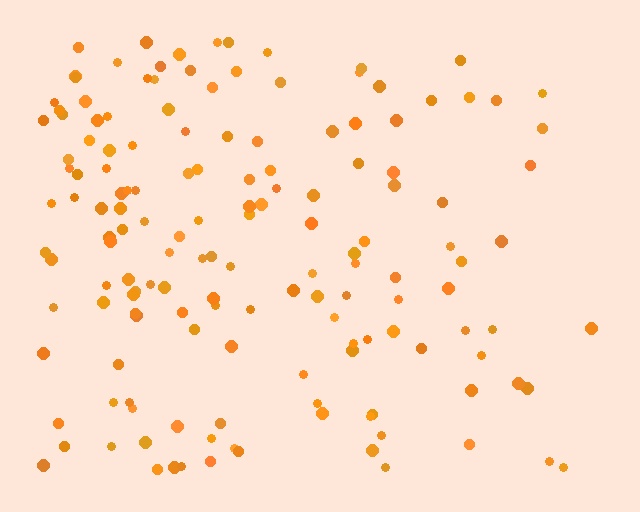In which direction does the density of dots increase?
From right to left, with the left side densest.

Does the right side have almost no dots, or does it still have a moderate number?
Still a moderate number, just noticeably fewer than the left.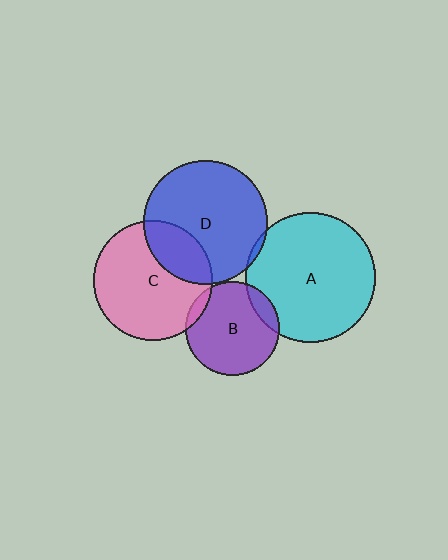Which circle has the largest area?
Circle A (cyan).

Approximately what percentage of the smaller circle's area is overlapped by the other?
Approximately 10%.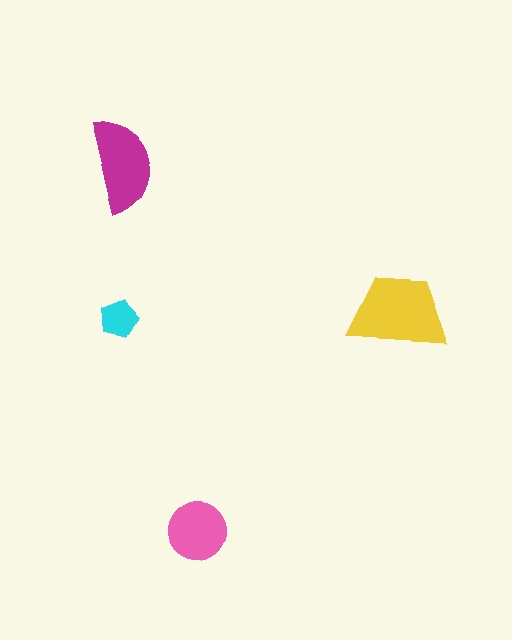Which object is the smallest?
The cyan pentagon.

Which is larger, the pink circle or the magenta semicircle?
The magenta semicircle.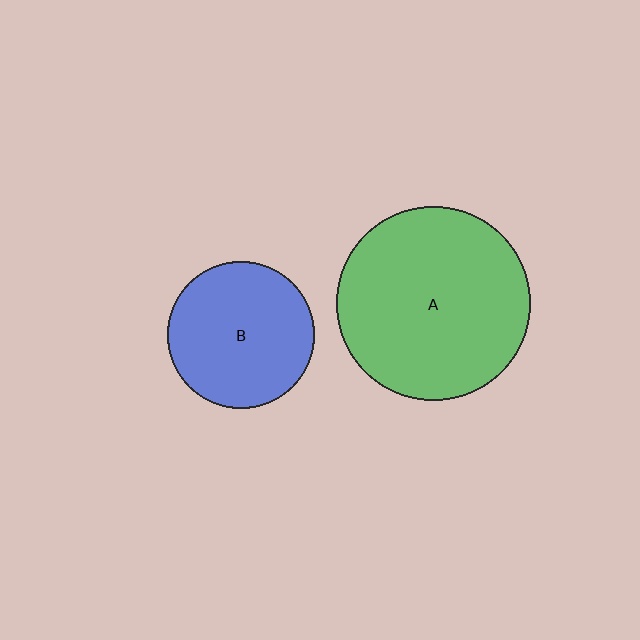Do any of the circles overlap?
No, none of the circles overlap.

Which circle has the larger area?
Circle A (green).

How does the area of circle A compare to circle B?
Approximately 1.8 times.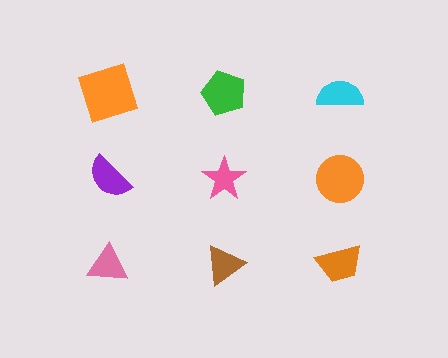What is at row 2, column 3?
An orange circle.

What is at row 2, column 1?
A purple semicircle.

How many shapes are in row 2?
3 shapes.